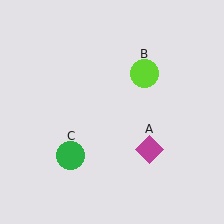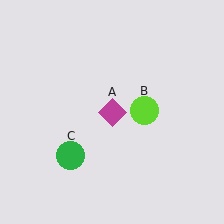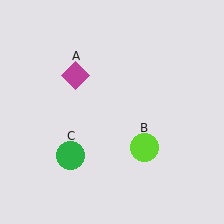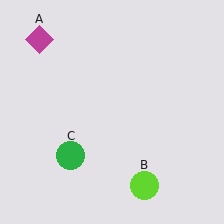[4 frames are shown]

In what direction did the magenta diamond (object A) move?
The magenta diamond (object A) moved up and to the left.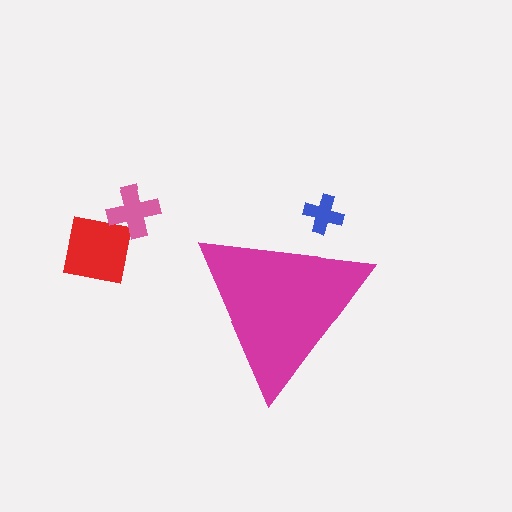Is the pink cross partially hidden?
No, the pink cross is fully visible.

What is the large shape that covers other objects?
A magenta triangle.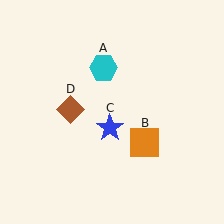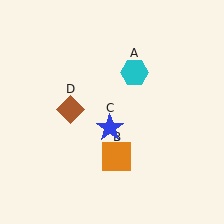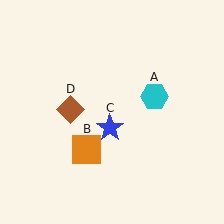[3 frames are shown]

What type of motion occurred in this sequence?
The cyan hexagon (object A), orange square (object B) rotated clockwise around the center of the scene.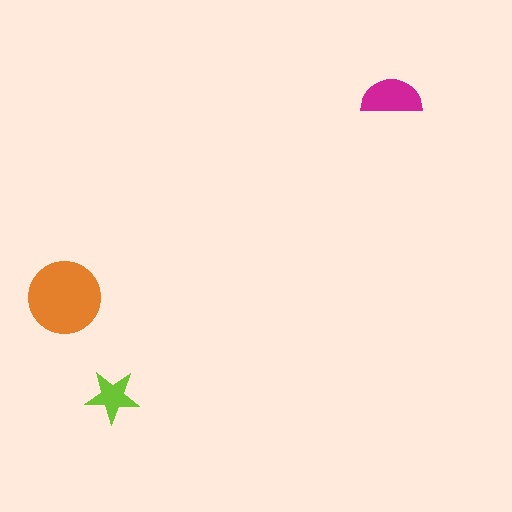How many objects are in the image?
There are 3 objects in the image.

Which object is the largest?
The orange circle.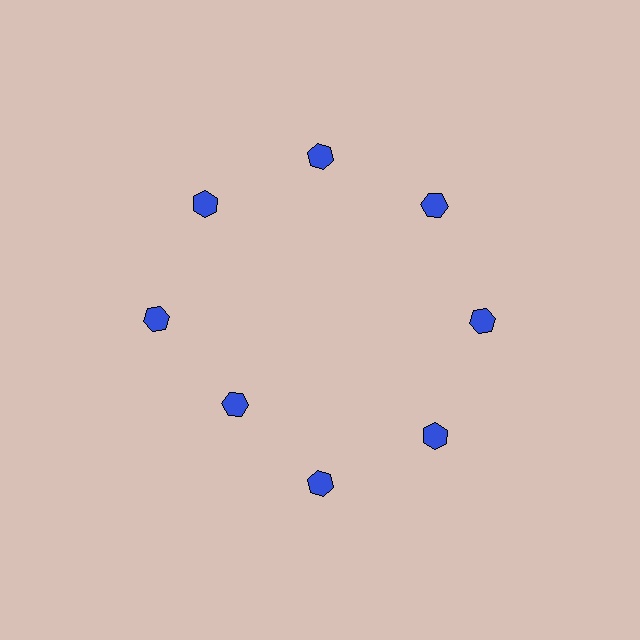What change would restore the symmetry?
The symmetry would be restored by moving it outward, back onto the ring so that all 8 hexagons sit at equal angles and equal distance from the center.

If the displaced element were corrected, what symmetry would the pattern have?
It would have 8-fold rotational symmetry — the pattern would map onto itself every 45 degrees.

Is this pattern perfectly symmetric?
No. The 8 blue hexagons are arranged in a ring, but one element near the 8 o'clock position is pulled inward toward the center, breaking the 8-fold rotational symmetry.